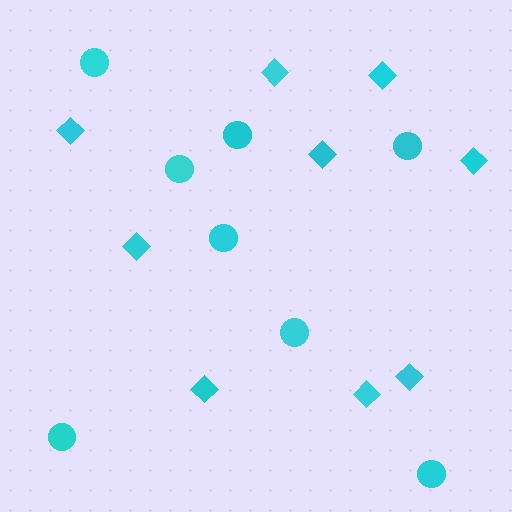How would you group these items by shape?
There are 2 groups: one group of diamonds (9) and one group of circles (8).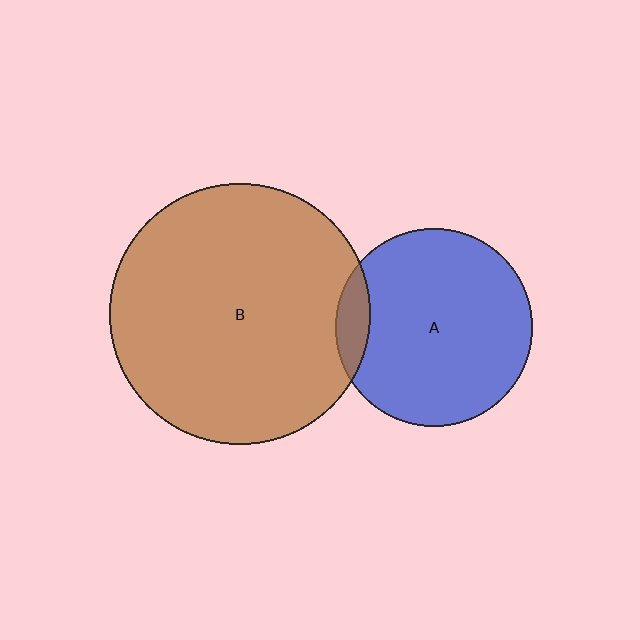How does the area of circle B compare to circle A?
Approximately 1.7 times.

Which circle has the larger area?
Circle B (brown).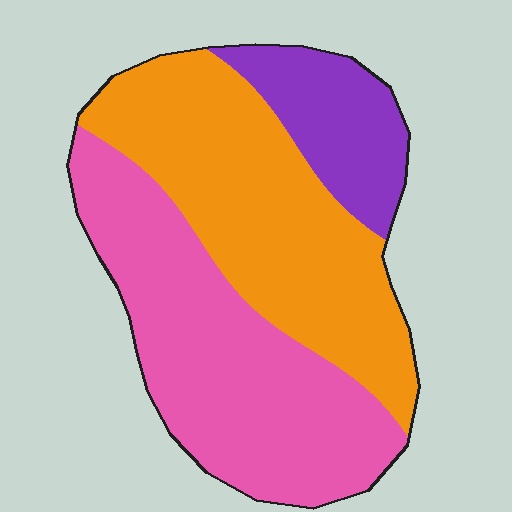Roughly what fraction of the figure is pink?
Pink covers about 45% of the figure.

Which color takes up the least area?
Purple, at roughly 15%.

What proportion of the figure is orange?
Orange covers around 40% of the figure.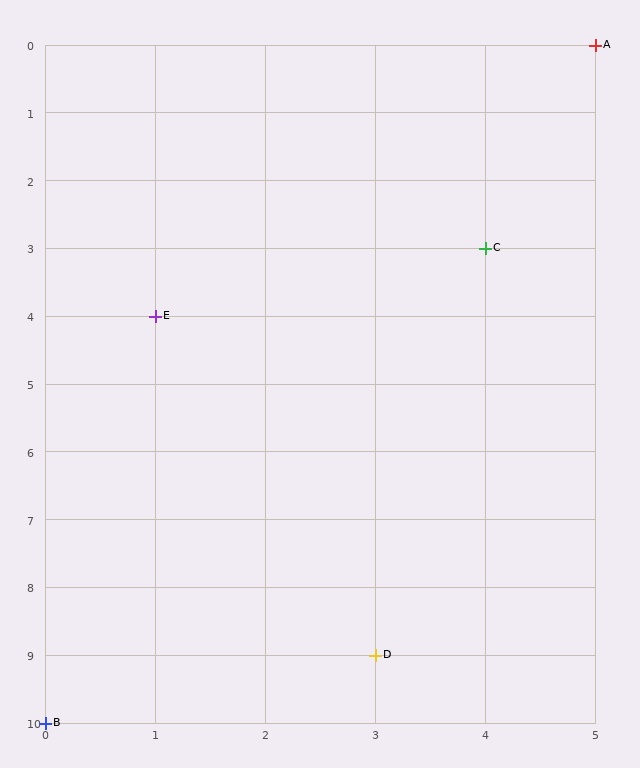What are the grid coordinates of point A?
Point A is at grid coordinates (5, 0).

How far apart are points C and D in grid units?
Points C and D are 1 column and 6 rows apart (about 6.1 grid units diagonally).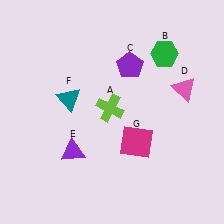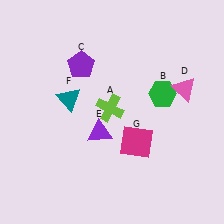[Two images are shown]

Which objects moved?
The objects that moved are: the green hexagon (B), the purple pentagon (C), the purple triangle (E).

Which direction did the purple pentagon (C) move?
The purple pentagon (C) moved left.